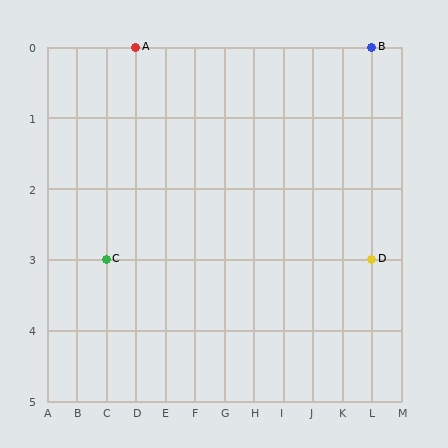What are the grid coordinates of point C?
Point C is at grid coordinates (C, 3).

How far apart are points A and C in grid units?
Points A and C are 1 column and 3 rows apart (about 3.2 grid units diagonally).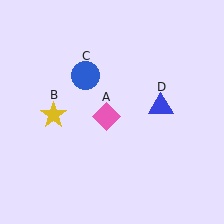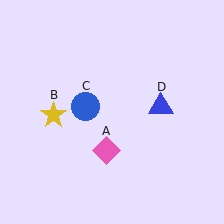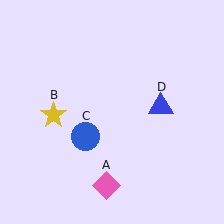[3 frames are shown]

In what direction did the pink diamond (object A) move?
The pink diamond (object A) moved down.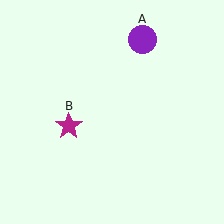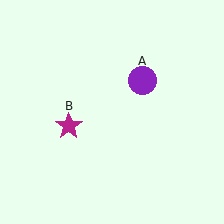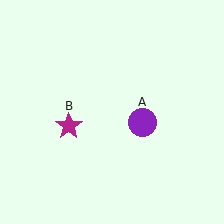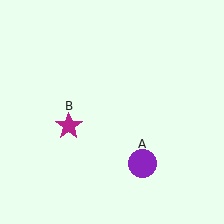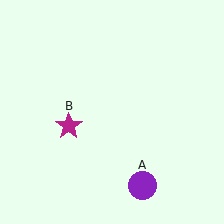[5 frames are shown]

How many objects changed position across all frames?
1 object changed position: purple circle (object A).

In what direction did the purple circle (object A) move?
The purple circle (object A) moved down.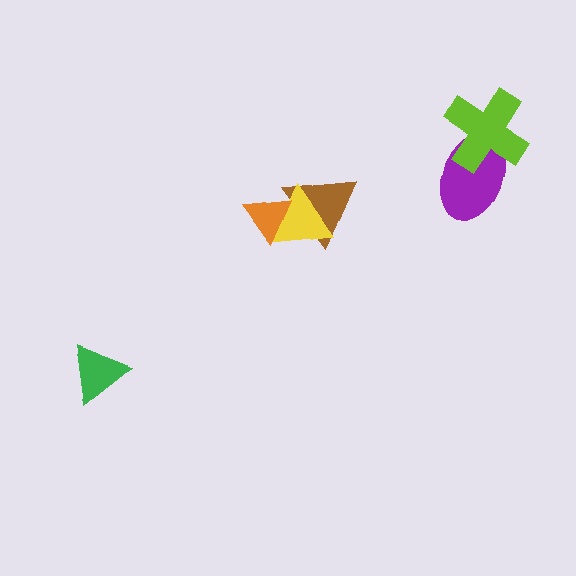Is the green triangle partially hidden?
No, no other shape covers it.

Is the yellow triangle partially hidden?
Yes, it is partially covered by another shape.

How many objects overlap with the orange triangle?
2 objects overlap with the orange triangle.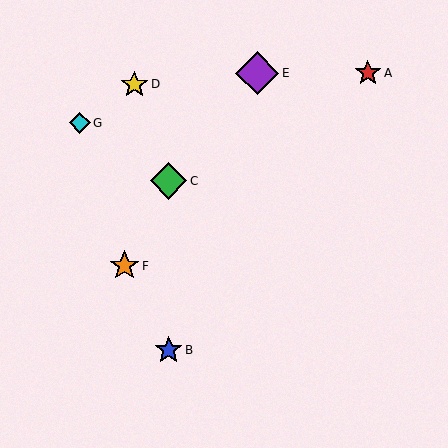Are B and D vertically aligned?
No, B is at x≈169 and D is at x≈134.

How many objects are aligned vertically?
2 objects (B, C) are aligned vertically.